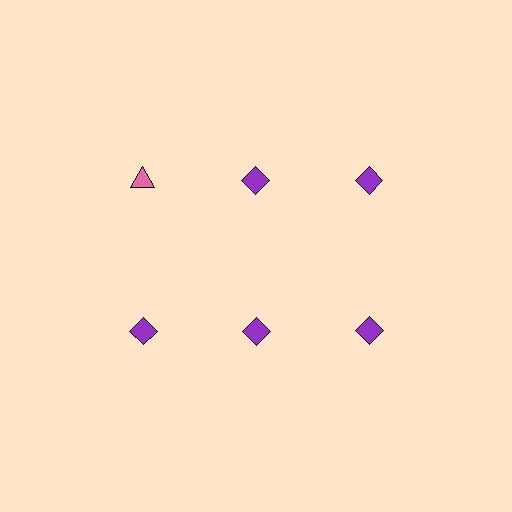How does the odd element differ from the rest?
It differs in both color (pink instead of purple) and shape (triangle instead of diamond).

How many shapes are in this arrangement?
There are 6 shapes arranged in a grid pattern.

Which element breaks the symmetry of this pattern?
The pink triangle in the top row, leftmost column breaks the symmetry. All other shapes are purple diamonds.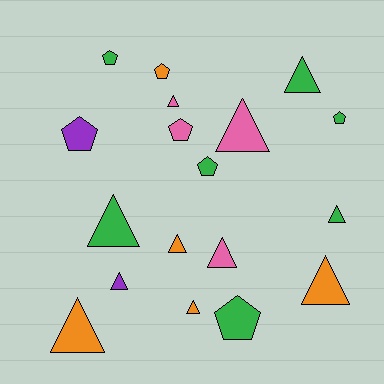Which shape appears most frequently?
Triangle, with 11 objects.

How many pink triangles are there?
There are 3 pink triangles.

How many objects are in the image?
There are 18 objects.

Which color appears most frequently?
Green, with 7 objects.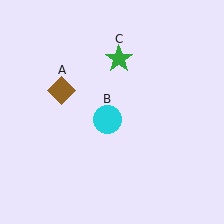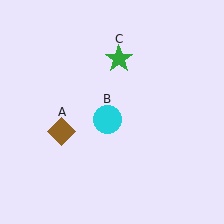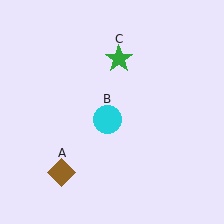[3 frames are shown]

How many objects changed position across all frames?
1 object changed position: brown diamond (object A).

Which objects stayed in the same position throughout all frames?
Cyan circle (object B) and green star (object C) remained stationary.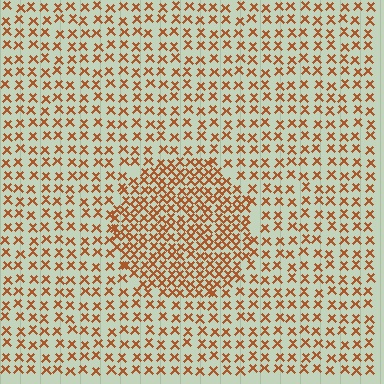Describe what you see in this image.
The image contains small brown elements arranged at two different densities. A circle-shaped region is visible where the elements are more densely packed than the surrounding area.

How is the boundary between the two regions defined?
The boundary is defined by a change in element density (approximately 2.0x ratio). All elements are the same color, size, and shape.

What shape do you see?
I see a circle.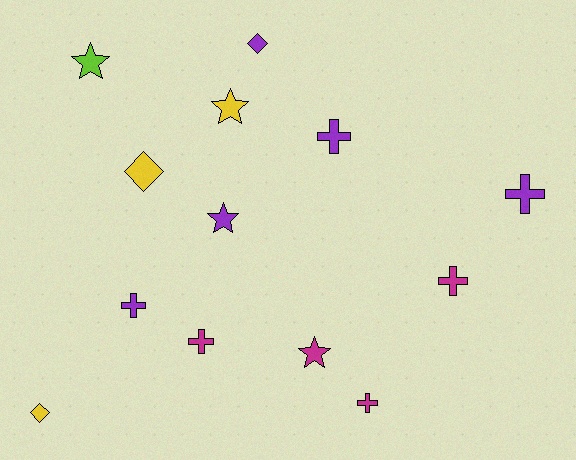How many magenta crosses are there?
There are 3 magenta crosses.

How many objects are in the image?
There are 13 objects.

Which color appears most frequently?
Purple, with 5 objects.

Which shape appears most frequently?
Cross, with 6 objects.